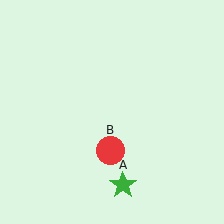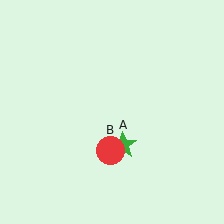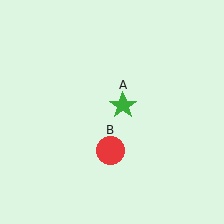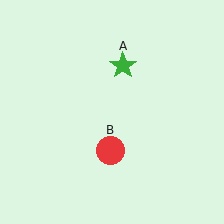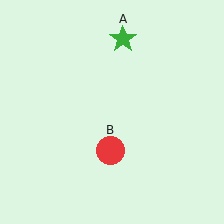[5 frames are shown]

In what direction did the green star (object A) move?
The green star (object A) moved up.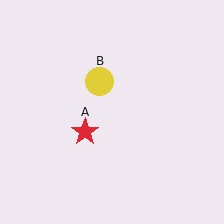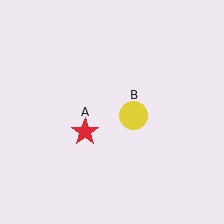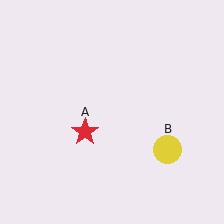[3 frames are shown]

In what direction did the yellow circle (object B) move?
The yellow circle (object B) moved down and to the right.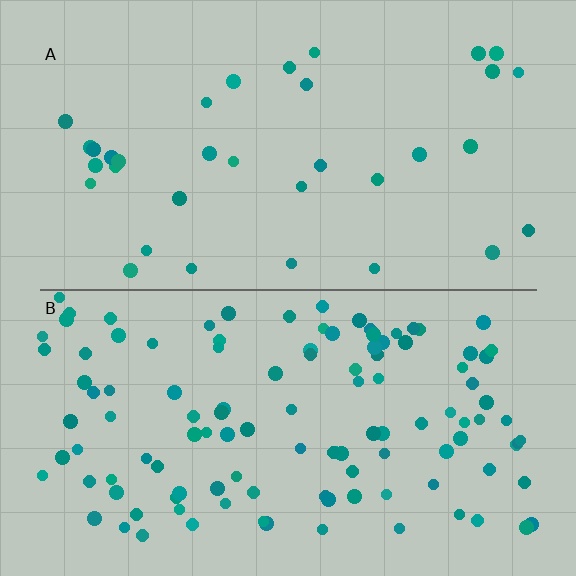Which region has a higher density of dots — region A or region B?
B (the bottom).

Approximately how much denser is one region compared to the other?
Approximately 3.4× — region B over region A.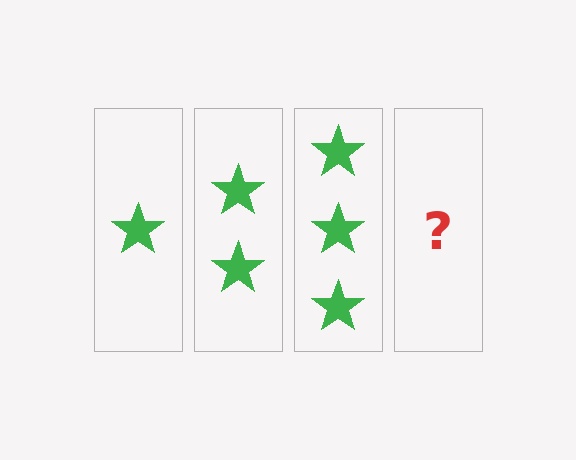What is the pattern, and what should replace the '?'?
The pattern is that each step adds one more star. The '?' should be 4 stars.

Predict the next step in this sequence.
The next step is 4 stars.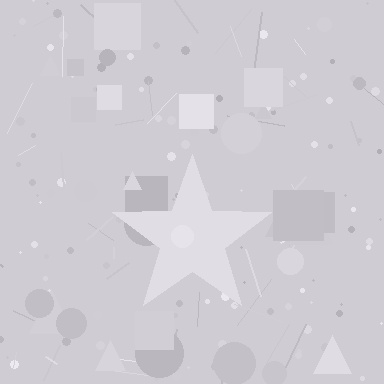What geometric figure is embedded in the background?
A star is embedded in the background.